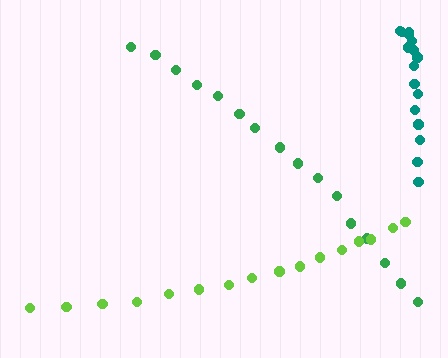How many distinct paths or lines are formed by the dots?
There are 3 distinct paths.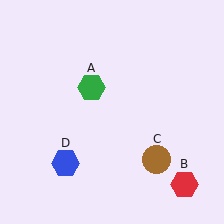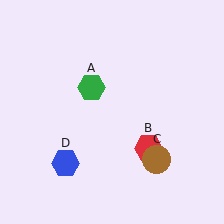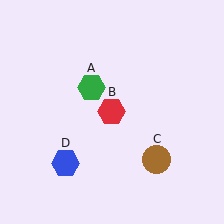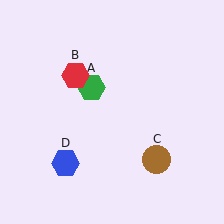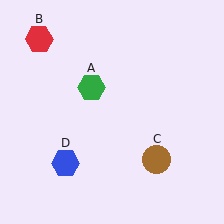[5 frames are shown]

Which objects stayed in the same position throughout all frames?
Green hexagon (object A) and brown circle (object C) and blue hexagon (object D) remained stationary.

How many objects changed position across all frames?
1 object changed position: red hexagon (object B).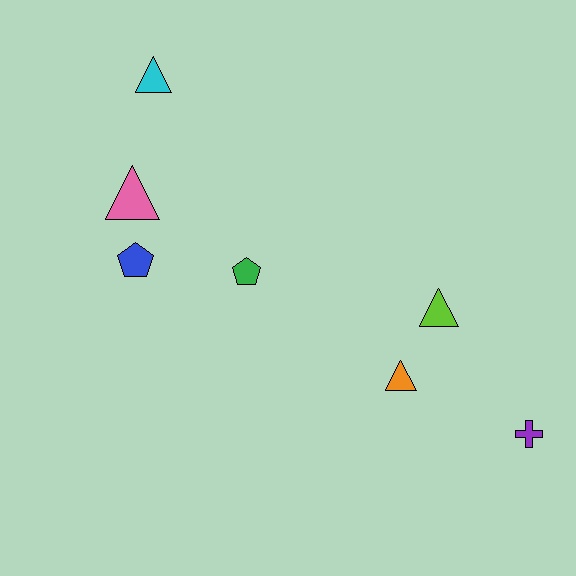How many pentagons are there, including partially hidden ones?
There are 2 pentagons.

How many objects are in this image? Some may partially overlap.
There are 7 objects.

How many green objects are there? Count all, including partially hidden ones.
There is 1 green object.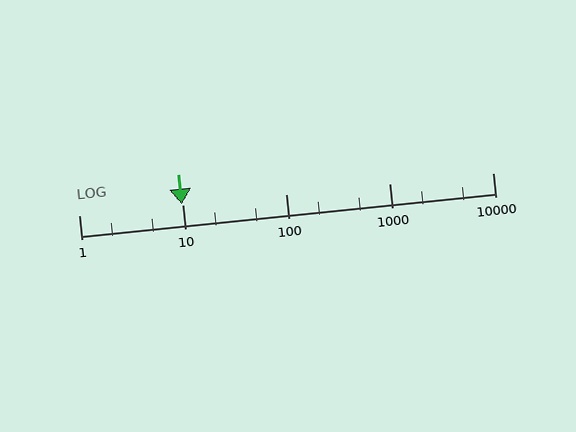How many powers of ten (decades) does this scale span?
The scale spans 4 decades, from 1 to 10000.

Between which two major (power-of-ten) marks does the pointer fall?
The pointer is between 1 and 10.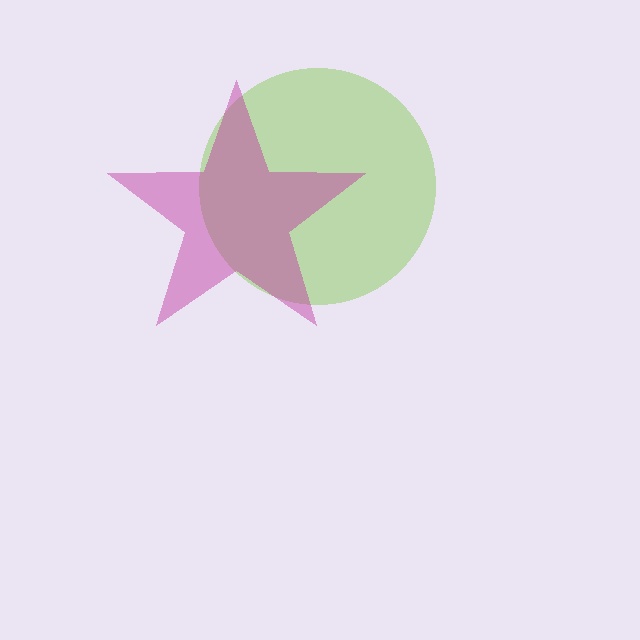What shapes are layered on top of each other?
The layered shapes are: a lime circle, a magenta star.